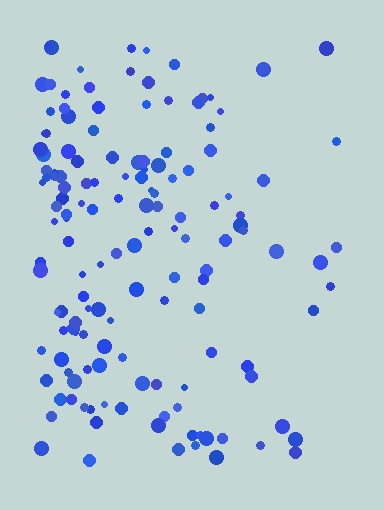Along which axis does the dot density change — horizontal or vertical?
Horizontal.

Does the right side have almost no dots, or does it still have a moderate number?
Still a moderate number, just noticeably fewer than the left.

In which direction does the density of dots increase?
From right to left, with the left side densest.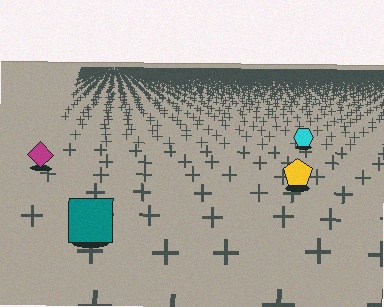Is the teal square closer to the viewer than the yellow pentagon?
Yes. The teal square is closer — you can tell from the texture gradient: the ground texture is coarser near it.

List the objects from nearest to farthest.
From nearest to farthest: the teal square, the yellow pentagon, the magenta diamond, the cyan hexagon.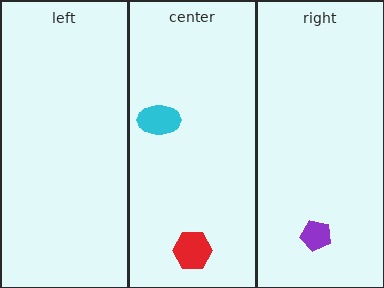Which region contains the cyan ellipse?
The center region.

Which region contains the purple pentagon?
The right region.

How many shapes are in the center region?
2.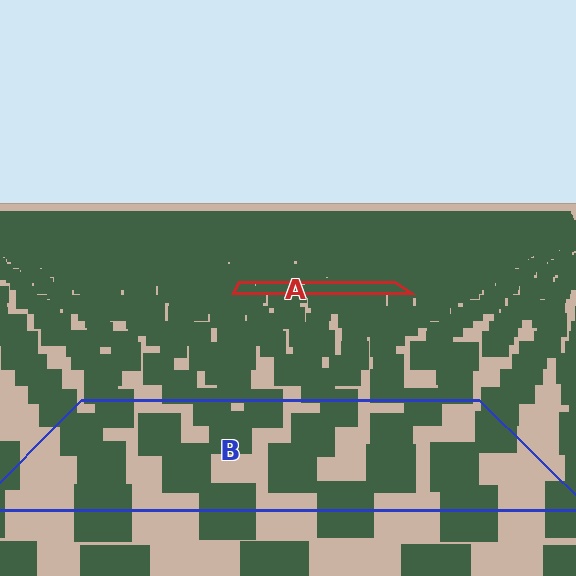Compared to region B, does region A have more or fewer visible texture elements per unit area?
Region A has more texture elements per unit area — they are packed more densely because it is farther away.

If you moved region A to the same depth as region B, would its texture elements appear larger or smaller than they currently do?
They would appear larger. At a closer depth, the same texture elements are projected at a bigger on-screen size.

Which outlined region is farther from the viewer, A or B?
Region A is farther from the viewer — the texture elements inside it appear smaller and more densely packed.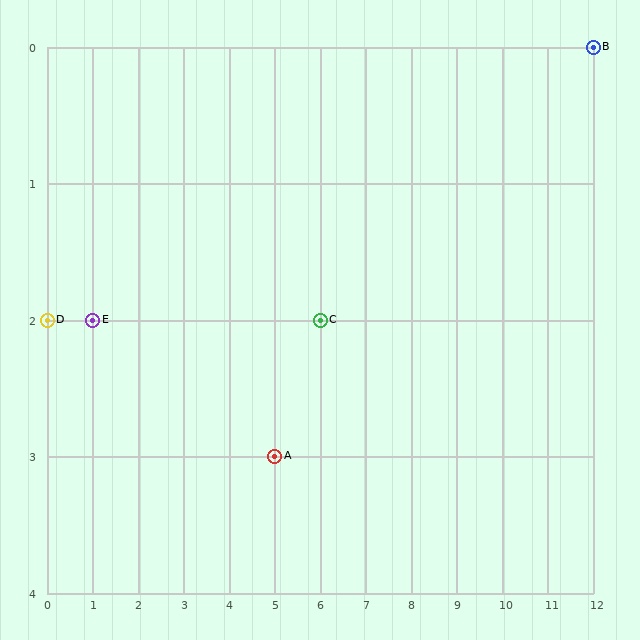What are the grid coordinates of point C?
Point C is at grid coordinates (6, 2).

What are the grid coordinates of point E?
Point E is at grid coordinates (1, 2).